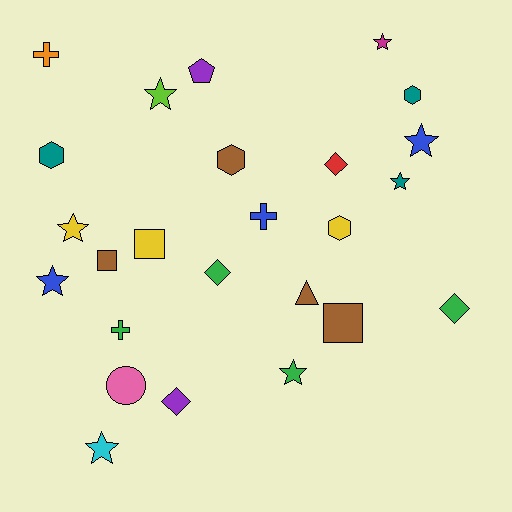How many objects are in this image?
There are 25 objects.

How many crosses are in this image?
There are 3 crosses.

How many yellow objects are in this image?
There are 3 yellow objects.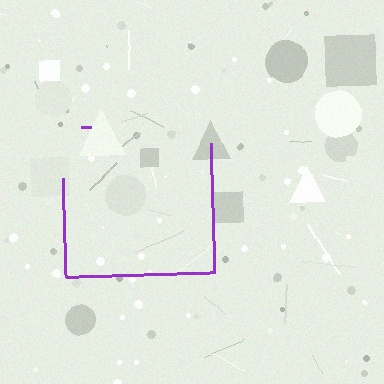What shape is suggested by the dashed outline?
The dashed outline suggests a square.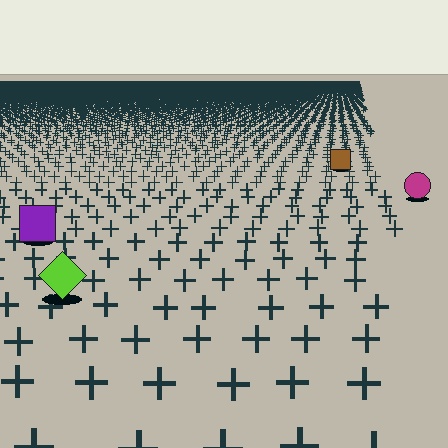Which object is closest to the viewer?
The lime diamond is closest. The texture marks near it are larger and more spread out.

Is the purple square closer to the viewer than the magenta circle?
Yes. The purple square is closer — you can tell from the texture gradient: the ground texture is coarser near it.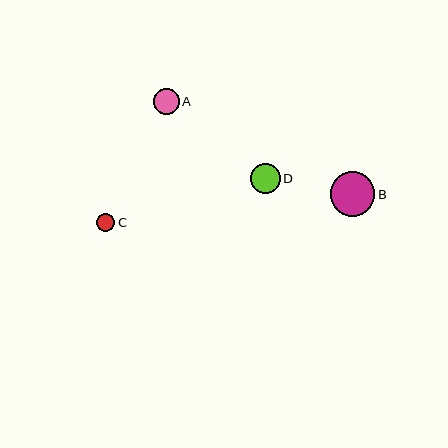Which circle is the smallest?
Circle C is the smallest with a size of approximately 18 pixels.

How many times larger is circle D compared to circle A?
Circle D is approximately 1.1 times the size of circle A.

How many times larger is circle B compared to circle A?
Circle B is approximately 1.7 times the size of circle A.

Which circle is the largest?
Circle B is the largest with a size of approximately 45 pixels.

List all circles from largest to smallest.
From largest to smallest: B, D, A, C.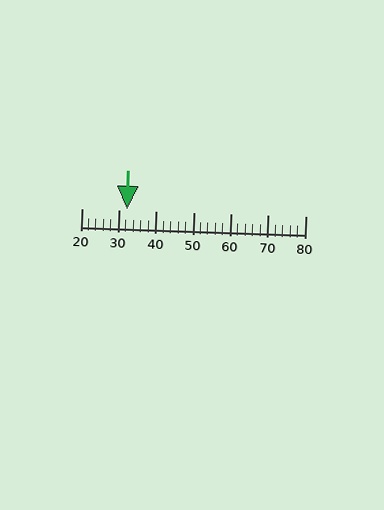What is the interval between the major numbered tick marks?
The major tick marks are spaced 10 units apart.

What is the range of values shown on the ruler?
The ruler shows values from 20 to 80.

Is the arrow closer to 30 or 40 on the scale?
The arrow is closer to 30.